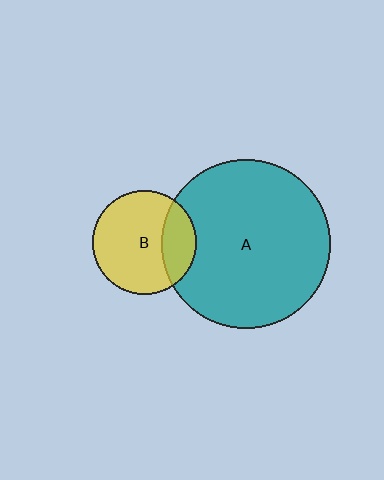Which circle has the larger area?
Circle A (teal).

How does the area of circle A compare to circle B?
Approximately 2.6 times.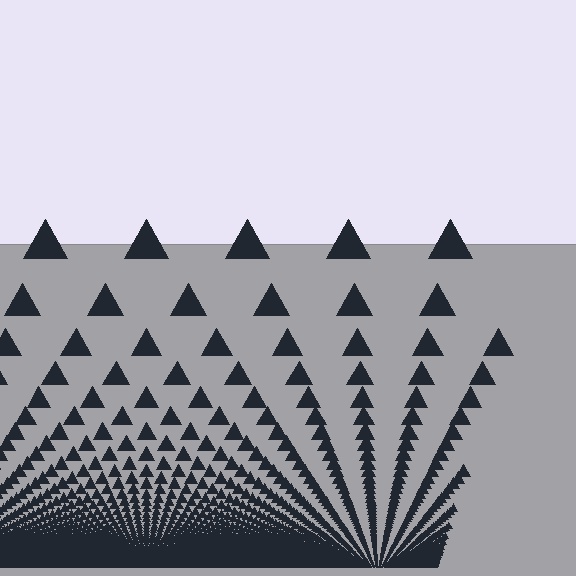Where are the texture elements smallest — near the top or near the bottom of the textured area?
Near the bottom.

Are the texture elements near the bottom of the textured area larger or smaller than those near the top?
Smaller. The gradient is inverted — elements near the bottom are smaller and denser.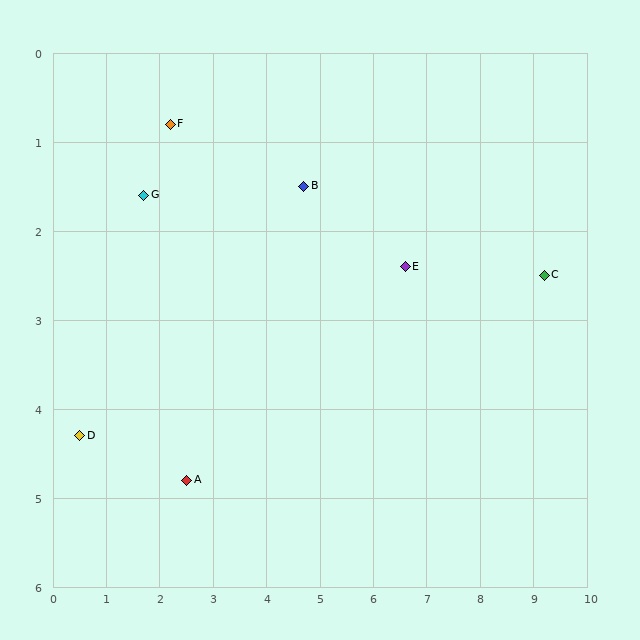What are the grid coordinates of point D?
Point D is at approximately (0.5, 4.3).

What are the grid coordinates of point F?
Point F is at approximately (2.2, 0.8).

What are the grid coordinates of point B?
Point B is at approximately (4.7, 1.5).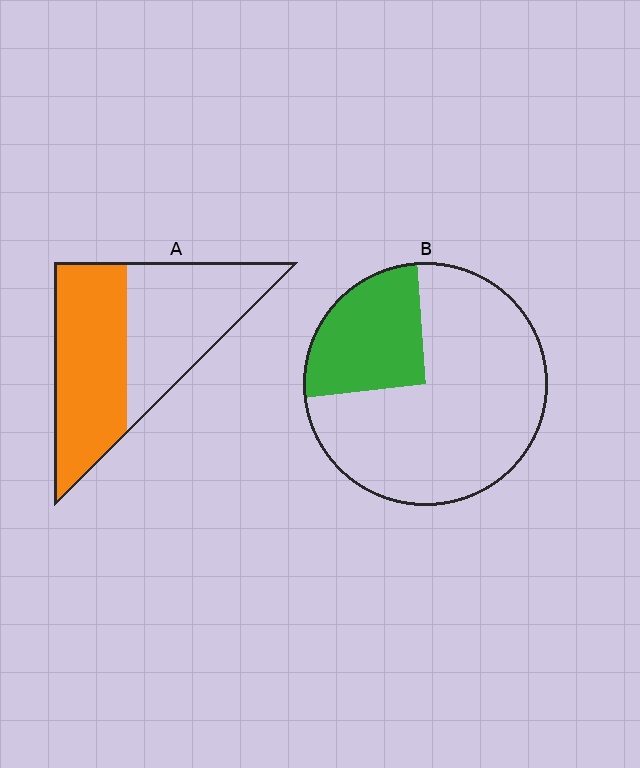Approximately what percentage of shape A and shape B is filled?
A is approximately 50% and B is approximately 25%.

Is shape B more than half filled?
No.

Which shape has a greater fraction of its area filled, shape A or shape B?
Shape A.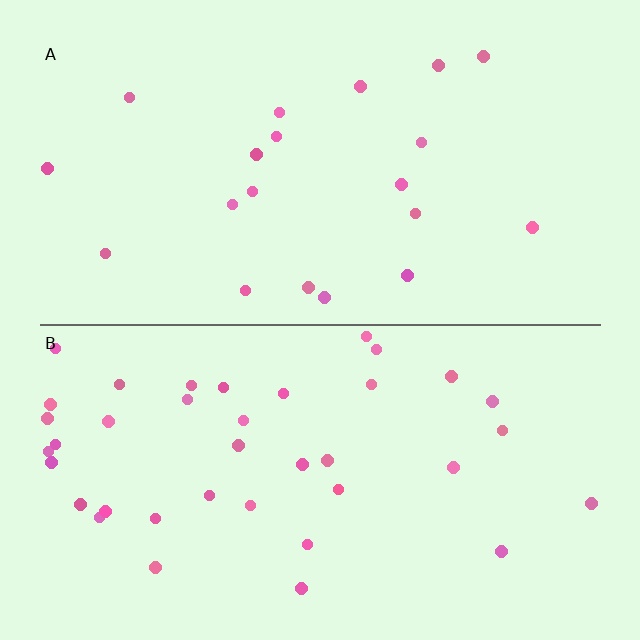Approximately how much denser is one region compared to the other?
Approximately 1.9× — region B over region A.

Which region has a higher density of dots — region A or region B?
B (the bottom).